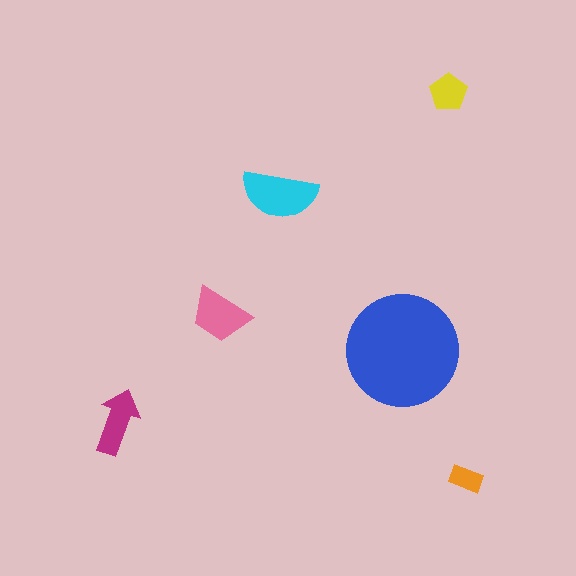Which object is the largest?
The blue circle.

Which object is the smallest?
The orange rectangle.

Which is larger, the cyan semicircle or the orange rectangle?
The cyan semicircle.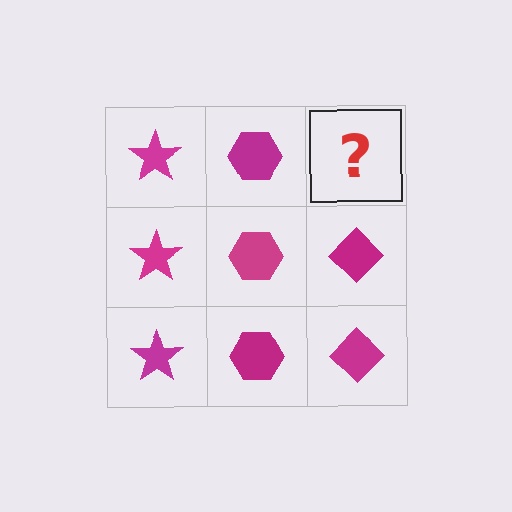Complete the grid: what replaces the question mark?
The question mark should be replaced with a magenta diamond.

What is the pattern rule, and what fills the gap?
The rule is that each column has a consistent shape. The gap should be filled with a magenta diamond.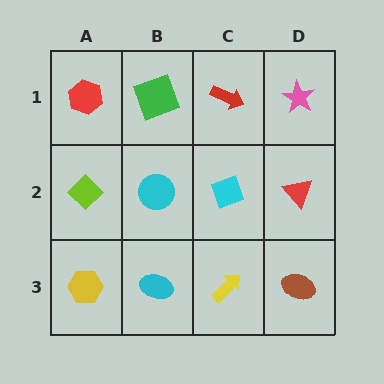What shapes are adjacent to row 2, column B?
A green square (row 1, column B), a cyan ellipse (row 3, column B), a lime diamond (row 2, column A), a cyan diamond (row 2, column C).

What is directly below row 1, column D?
A red triangle.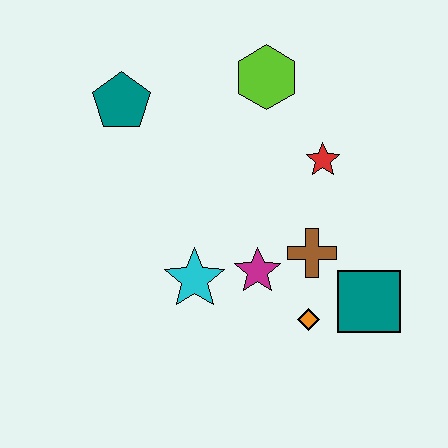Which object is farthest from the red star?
The teal pentagon is farthest from the red star.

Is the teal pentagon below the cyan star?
No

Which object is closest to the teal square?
The orange diamond is closest to the teal square.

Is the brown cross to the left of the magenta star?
No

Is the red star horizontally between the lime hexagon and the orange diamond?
No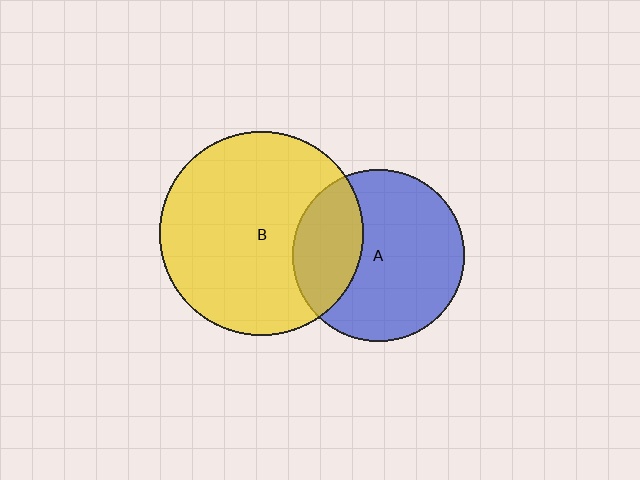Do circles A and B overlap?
Yes.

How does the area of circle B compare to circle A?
Approximately 1.4 times.